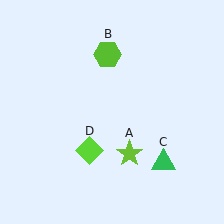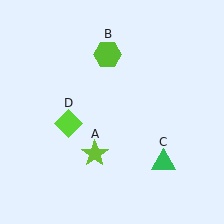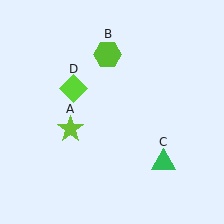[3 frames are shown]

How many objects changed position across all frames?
2 objects changed position: lime star (object A), lime diamond (object D).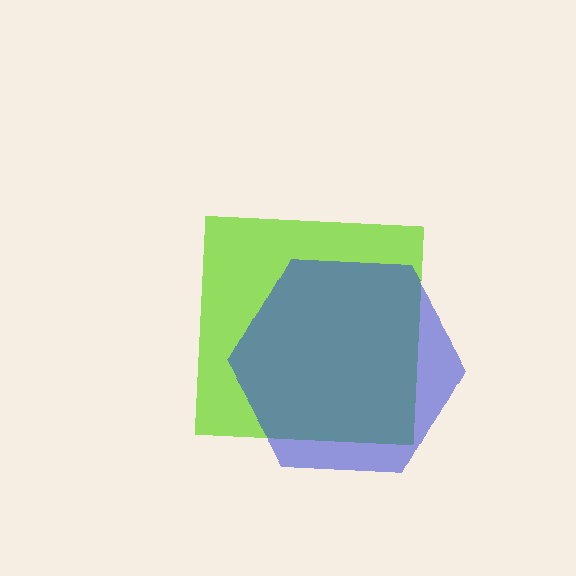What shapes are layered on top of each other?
The layered shapes are: a lime square, a blue hexagon.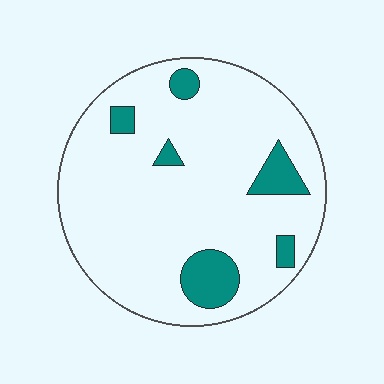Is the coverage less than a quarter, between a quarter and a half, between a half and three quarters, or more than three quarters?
Less than a quarter.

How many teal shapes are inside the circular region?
6.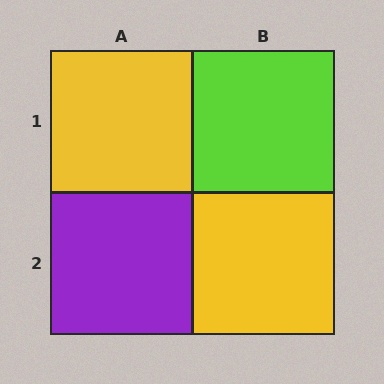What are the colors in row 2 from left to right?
Purple, yellow.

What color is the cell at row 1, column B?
Lime.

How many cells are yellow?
2 cells are yellow.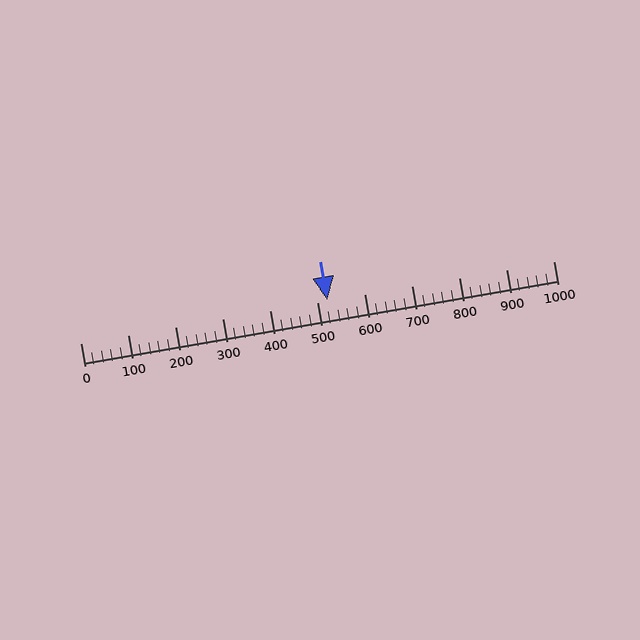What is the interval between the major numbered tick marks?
The major tick marks are spaced 100 units apart.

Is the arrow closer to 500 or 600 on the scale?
The arrow is closer to 500.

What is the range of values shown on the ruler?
The ruler shows values from 0 to 1000.